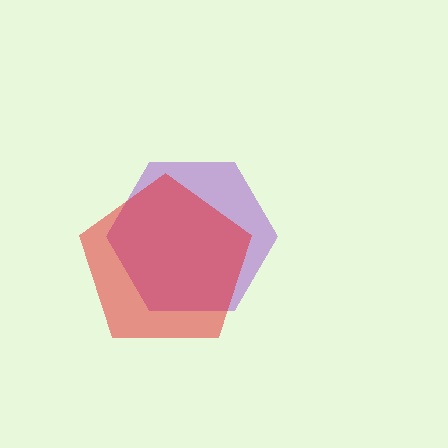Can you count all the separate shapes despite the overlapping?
Yes, there are 2 separate shapes.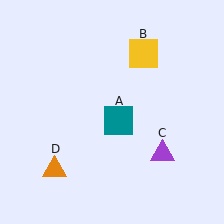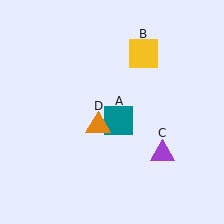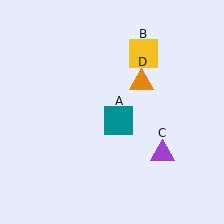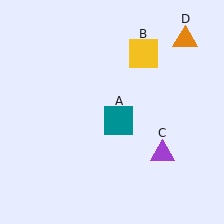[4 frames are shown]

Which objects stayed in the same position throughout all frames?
Teal square (object A) and yellow square (object B) and purple triangle (object C) remained stationary.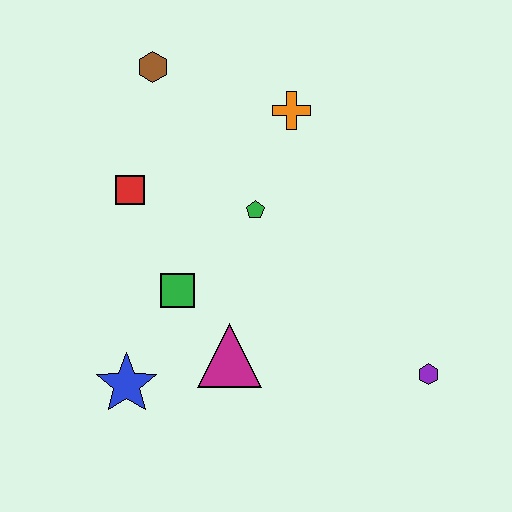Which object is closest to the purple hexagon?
The magenta triangle is closest to the purple hexagon.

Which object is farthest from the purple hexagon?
The brown hexagon is farthest from the purple hexagon.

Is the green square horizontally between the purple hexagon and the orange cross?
No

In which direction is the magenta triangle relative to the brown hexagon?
The magenta triangle is below the brown hexagon.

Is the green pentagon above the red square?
No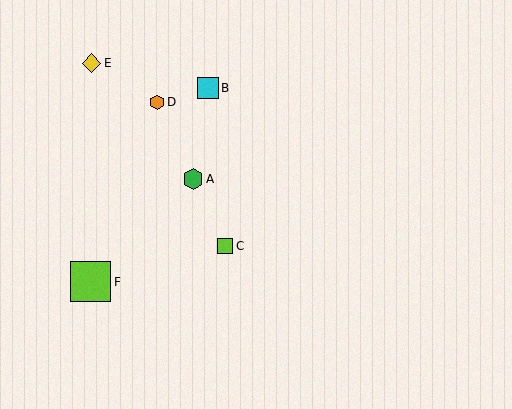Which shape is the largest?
The lime square (labeled F) is the largest.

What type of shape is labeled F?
Shape F is a lime square.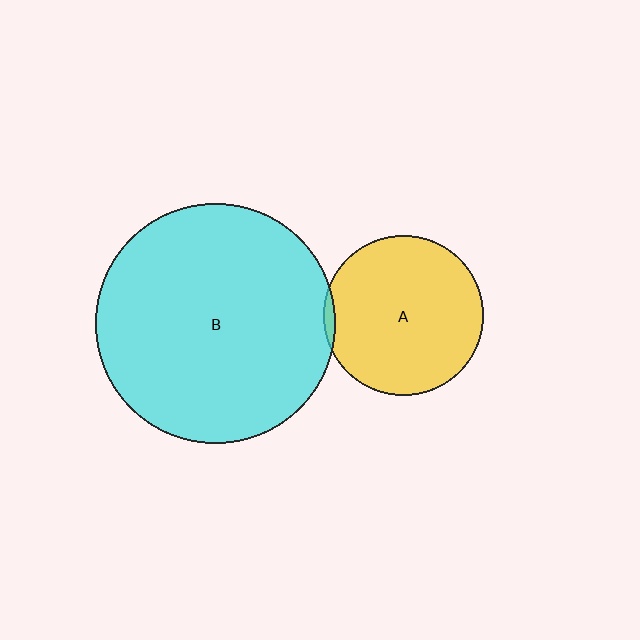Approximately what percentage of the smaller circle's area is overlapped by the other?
Approximately 5%.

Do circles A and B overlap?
Yes.